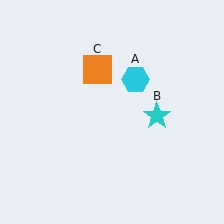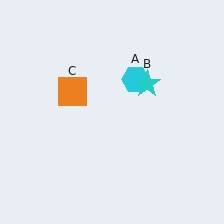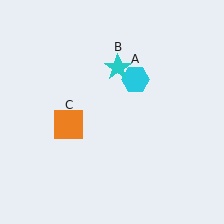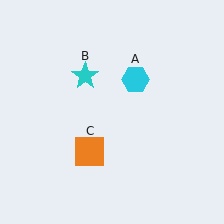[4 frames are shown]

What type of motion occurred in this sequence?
The cyan star (object B), orange square (object C) rotated counterclockwise around the center of the scene.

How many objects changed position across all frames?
2 objects changed position: cyan star (object B), orange square (object C).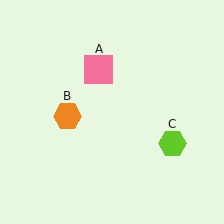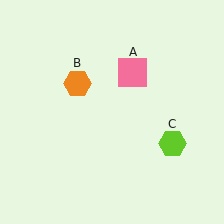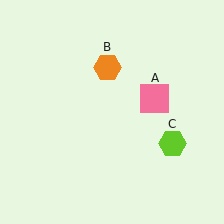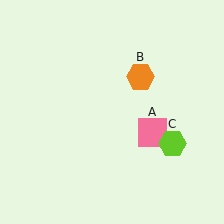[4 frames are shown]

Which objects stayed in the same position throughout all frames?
Lime hexagon (object C) remained stationary.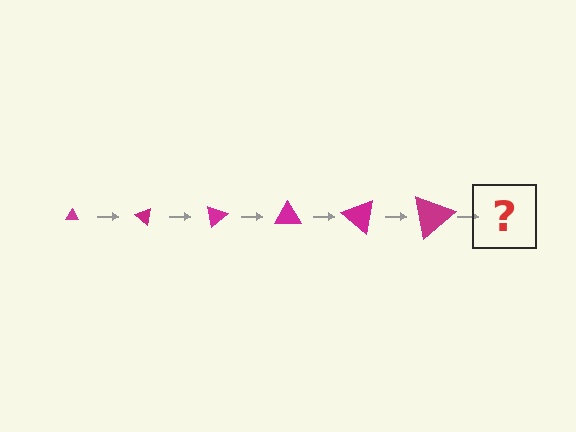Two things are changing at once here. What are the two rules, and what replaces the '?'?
The two rules are that the triangle grows larger each step and it rotates 40 degrees each step. The '?' should be a triangle, larger than the previous one and rotated 240 degrees from the start.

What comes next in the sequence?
The next element should be a triangle, larger than the previous one and rotated 240 degrees from the start.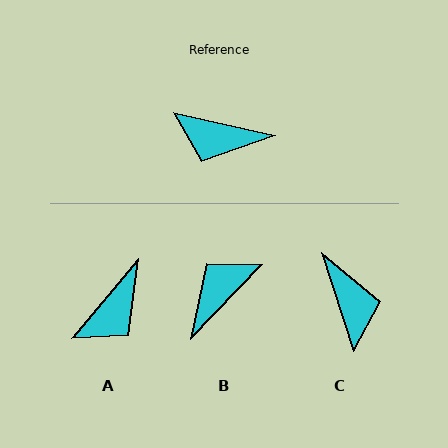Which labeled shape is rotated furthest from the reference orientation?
B, about 121 degrees away.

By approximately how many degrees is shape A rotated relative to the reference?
Approximately 63 degrees counter-clockwise.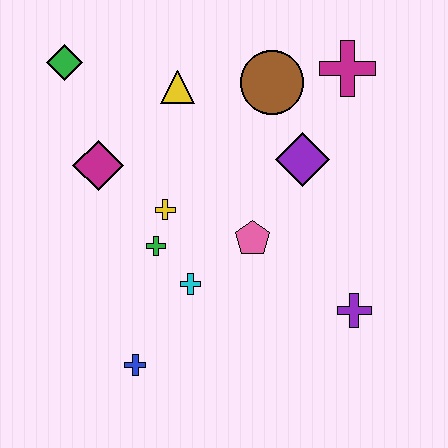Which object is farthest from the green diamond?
The purple cross is farthest from the green diamond.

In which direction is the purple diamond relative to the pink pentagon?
The purple diamond is above the pink pentagon.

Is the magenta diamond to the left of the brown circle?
Yes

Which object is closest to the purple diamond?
The brown circle is closest to the purple diamond.